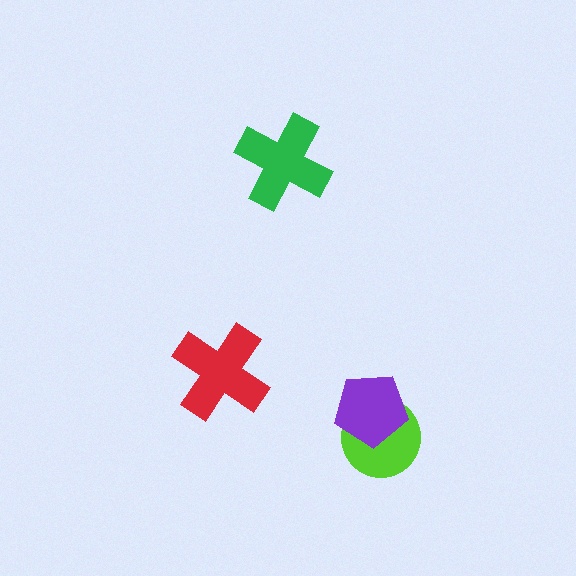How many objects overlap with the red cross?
0 objects overlap with the red cross.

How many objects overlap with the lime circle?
1 object overlaps with the lime circle.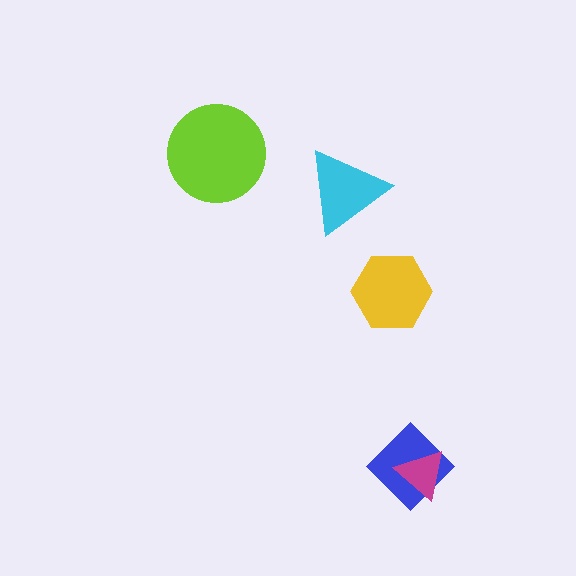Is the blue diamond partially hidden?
Yes, it is partially covered by another shape.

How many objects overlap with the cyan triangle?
0 objects overlap with the cyan triangle.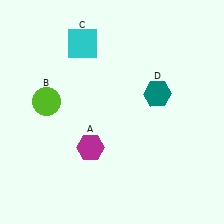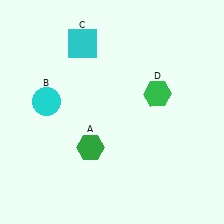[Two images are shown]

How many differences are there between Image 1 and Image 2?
There are 3 differences between the two images.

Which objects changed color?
A changed from magenta to green. B changed from lime to cyan. D changed from teal to green.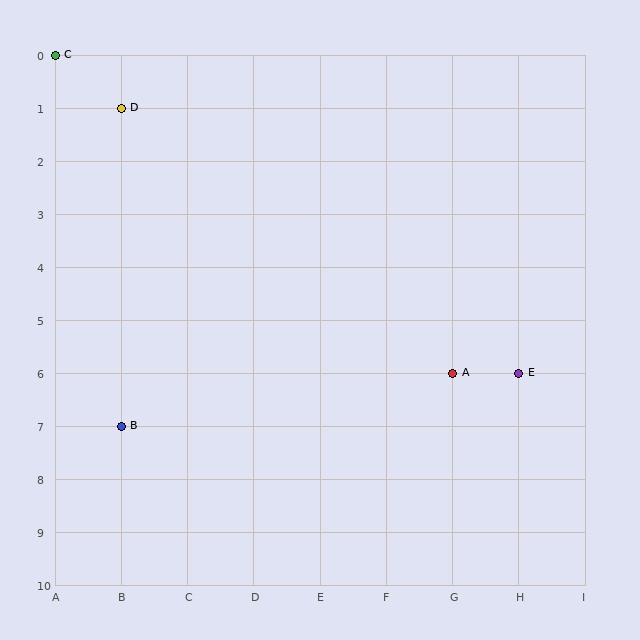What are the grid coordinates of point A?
Point A is at grid coordinates (G, 6).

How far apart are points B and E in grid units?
Points B and E are 6 columns and 1 row apart (about 6.1 grid units diagonally).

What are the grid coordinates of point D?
Point D is at grid coordinates (B, 1).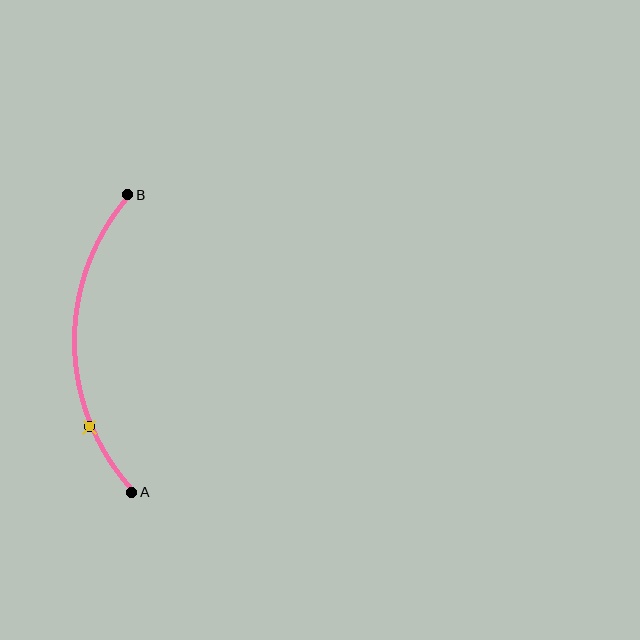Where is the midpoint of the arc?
The arc midpoint is the point on the curve farthest from the straight line joining A and B. It sits to the left of that line.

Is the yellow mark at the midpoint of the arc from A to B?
No. The yellow mark lies on the arc but is closer to endpoint A. The arc midpoint would be at the point on the curve equidistant along the arc from both A and B.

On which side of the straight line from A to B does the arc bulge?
The arc bulges to the left of the straight line connecting A and B.